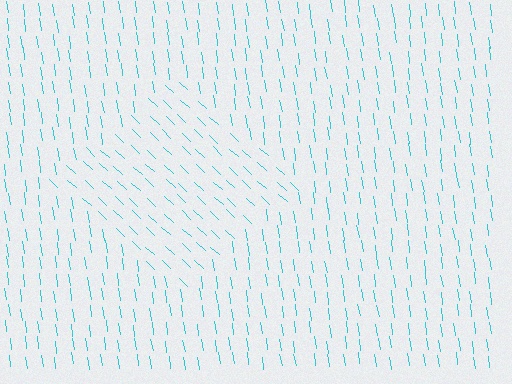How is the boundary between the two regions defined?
The boundary is defined purely by a change in line orientation (approximately 39 degrees difference). All lines are the same color and thickness.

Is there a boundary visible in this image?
Yes, there is a texture boundary formed by a change in line orientation.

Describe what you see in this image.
The image is filled with small cyan line segments. A diamond region in the image has lines oriented differently from the surrounding lines, creating a visible texture boundary.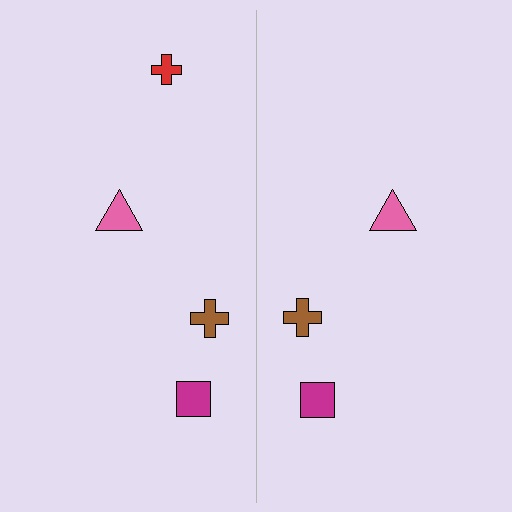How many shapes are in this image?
There are 7 shapes in this image.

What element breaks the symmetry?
A red cross is missing from the right side.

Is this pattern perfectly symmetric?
No, the pattern is not perfectly symmetric. A red cross is missing from the right side.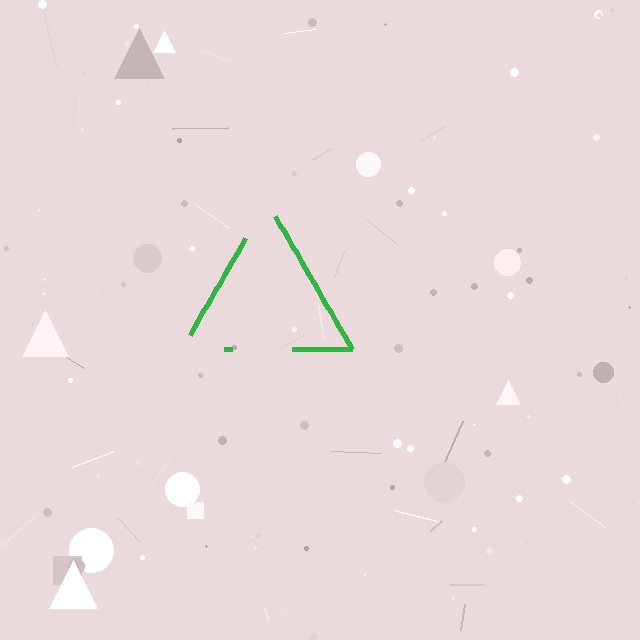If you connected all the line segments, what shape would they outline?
They would outline a triangle.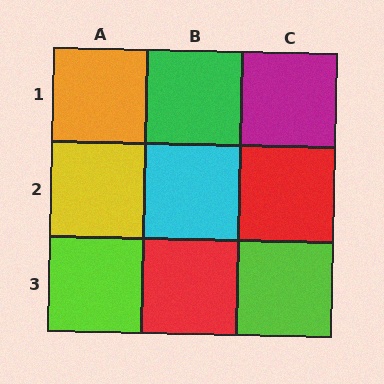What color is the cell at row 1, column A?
Orange.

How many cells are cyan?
1 cell is cyan.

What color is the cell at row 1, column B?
Green.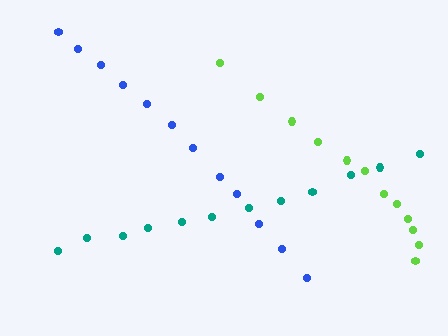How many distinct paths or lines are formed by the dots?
There are 3 distinct paths.